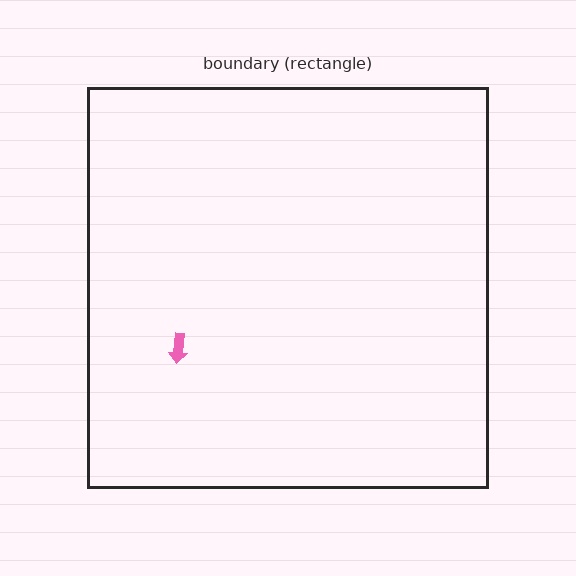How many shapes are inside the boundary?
1 inside, 0 outside.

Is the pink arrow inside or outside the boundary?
Inside.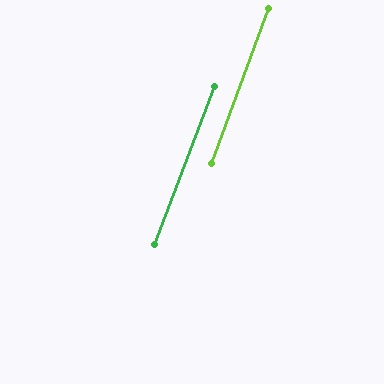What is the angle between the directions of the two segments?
Approximately 1 degree.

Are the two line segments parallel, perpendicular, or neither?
Parallel — their directions differ by only 0.7°.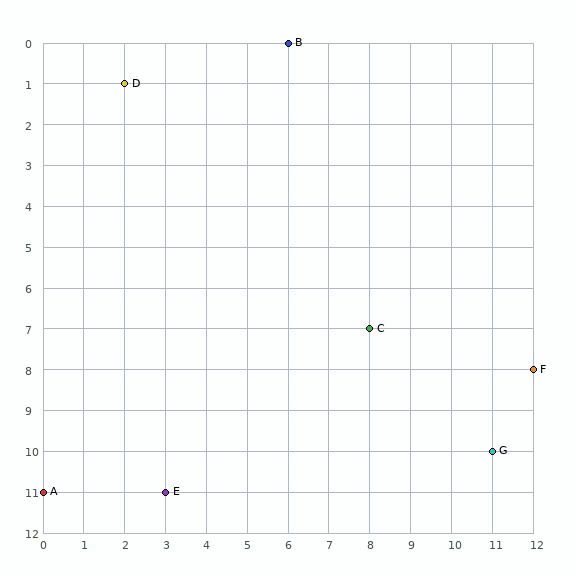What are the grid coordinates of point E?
Point E is at grid coordinates (3, 11).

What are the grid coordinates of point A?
Point A is at grid coordinates (0, 11).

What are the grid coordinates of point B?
Point B is at grid coordinates (6, 0).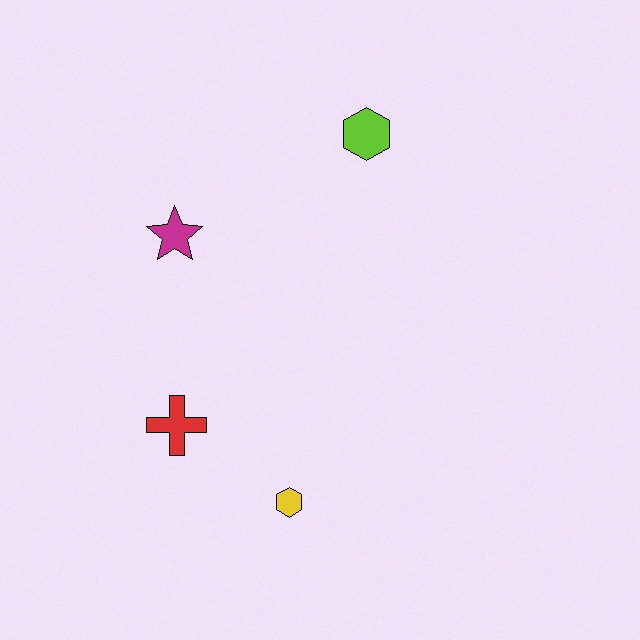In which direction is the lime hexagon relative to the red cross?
The lime hexagon is above the red cross.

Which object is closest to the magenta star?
The red cross is closest to the magenta star.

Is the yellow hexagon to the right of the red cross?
Yes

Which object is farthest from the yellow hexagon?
The lime hexagon is farthest from the yellow hexagon.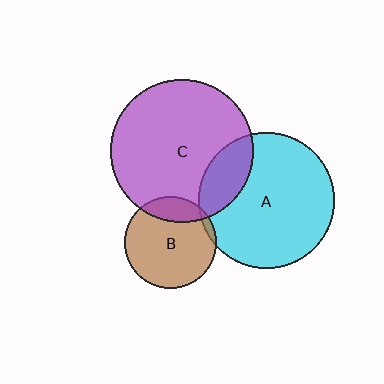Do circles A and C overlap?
Yes.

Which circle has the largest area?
Circle C (purple).